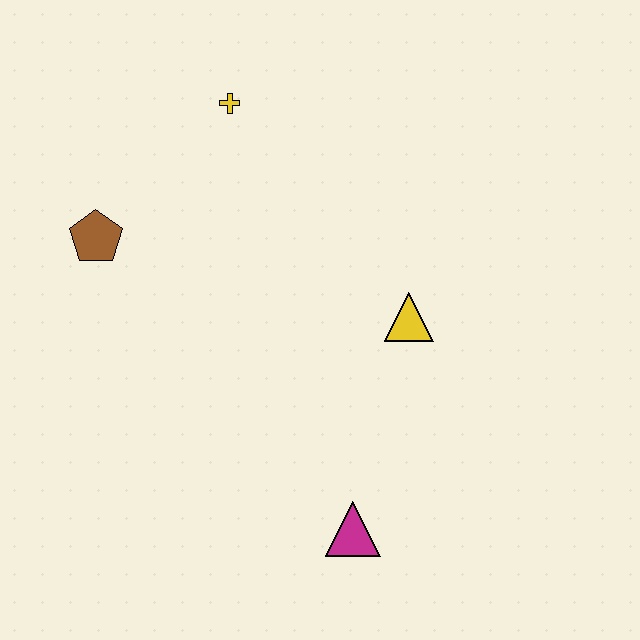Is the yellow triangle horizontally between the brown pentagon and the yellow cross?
No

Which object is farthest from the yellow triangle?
The brown pentagon is farthest from the yellow triangle.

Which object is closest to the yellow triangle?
The magenta triangle is closest to the yellow triangle.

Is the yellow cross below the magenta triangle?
No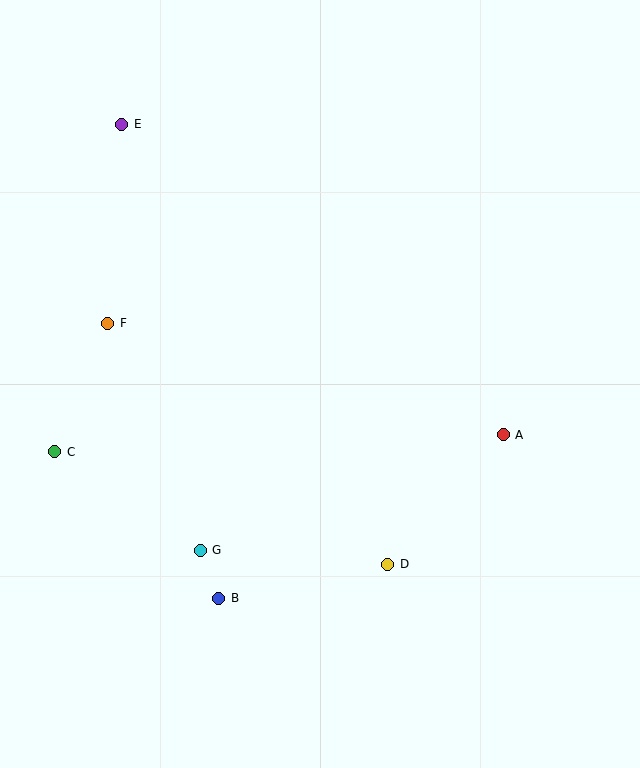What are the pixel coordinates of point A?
Point A is at (503, 435).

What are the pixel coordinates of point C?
Point C is at (55, 452).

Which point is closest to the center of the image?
Point A at (503, 435) is closest to the center.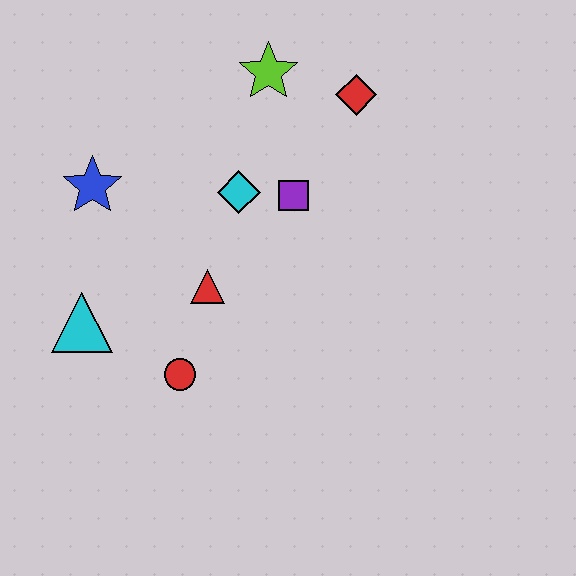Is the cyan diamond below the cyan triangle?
No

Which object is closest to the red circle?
The red triangle is closest to the red circle.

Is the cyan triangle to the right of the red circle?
No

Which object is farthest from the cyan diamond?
The cyan triangle is farthest from the cyan diamond.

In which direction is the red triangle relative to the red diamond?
The red triangle is below the red diamond.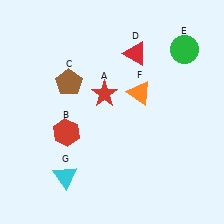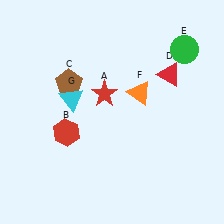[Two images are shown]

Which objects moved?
The objects that moved are: the red triangle (D), the cyan triangle (G).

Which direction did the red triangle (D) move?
The red triangle (D) moved right.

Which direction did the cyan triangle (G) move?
The cyan triangle (G) moved up.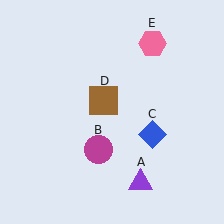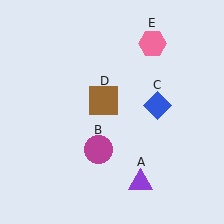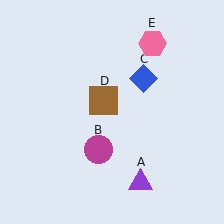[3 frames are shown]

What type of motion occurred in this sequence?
The blue diamond (object C) rotated counterclockwise around the center of the scene.